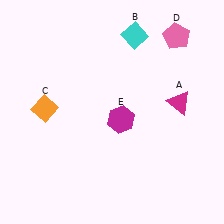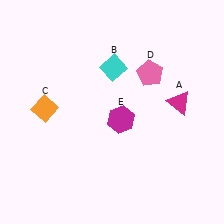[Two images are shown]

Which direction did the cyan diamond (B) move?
The cyan diamond (B) moved down.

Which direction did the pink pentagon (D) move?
The pink pentagon (D) moved down.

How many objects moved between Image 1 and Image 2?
2 objects moved between the two images.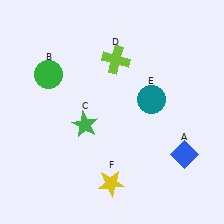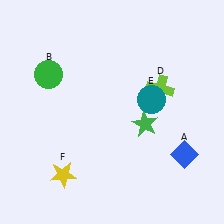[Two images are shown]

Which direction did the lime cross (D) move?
The lime cross (D) moved right.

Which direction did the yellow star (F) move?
The yellow star (F) moved left.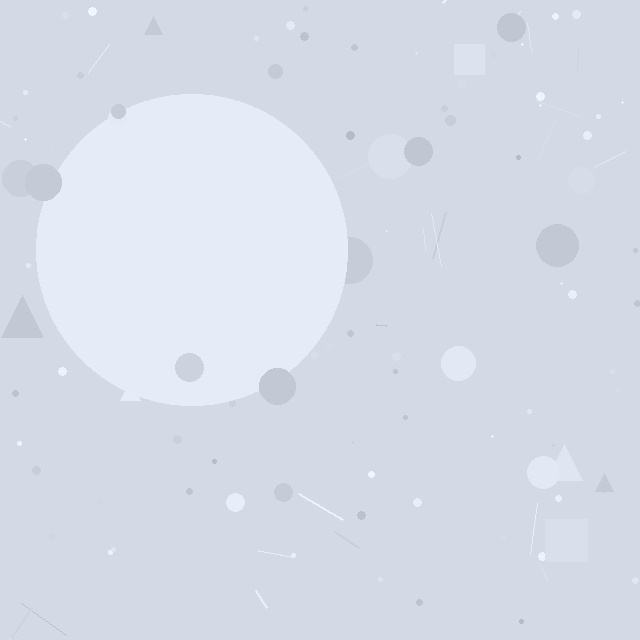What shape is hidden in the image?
A circle is hidden in the image.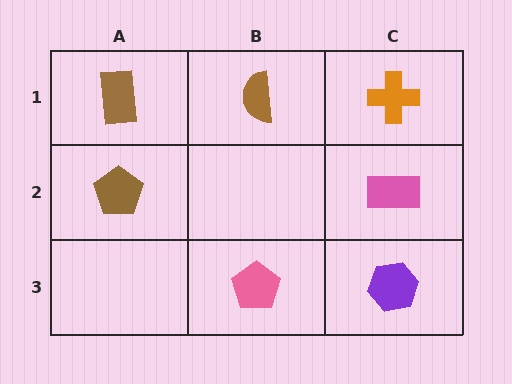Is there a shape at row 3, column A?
No, that cell is empty.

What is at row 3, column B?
A pink pentagon.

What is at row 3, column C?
A purple hexagon.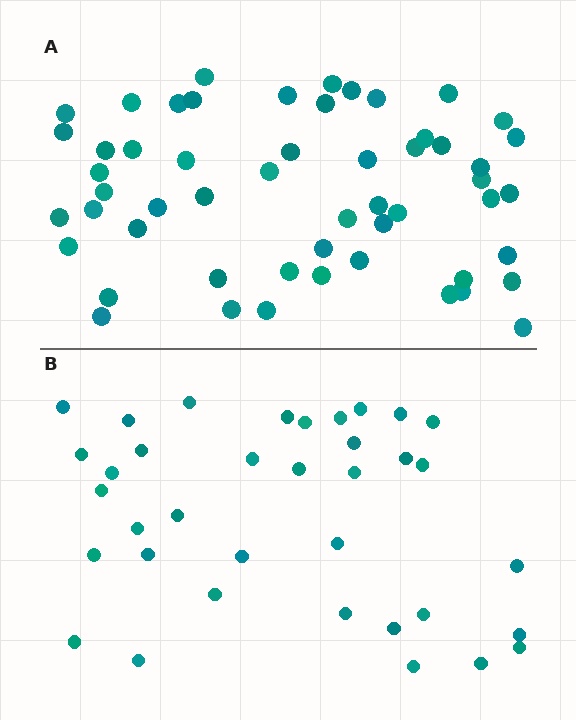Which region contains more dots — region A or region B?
Region A (the top region) has more dots.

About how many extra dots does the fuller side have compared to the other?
Region A has approximately 20 more dots than region B.